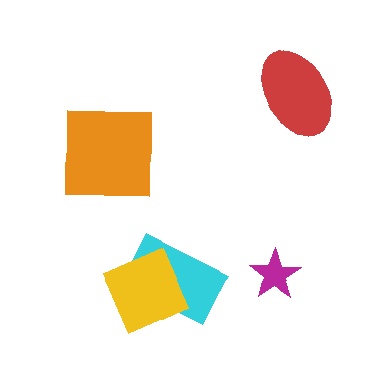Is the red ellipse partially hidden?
No, no other shape covers it.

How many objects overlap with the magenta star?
0 objects overlap with the magenta star.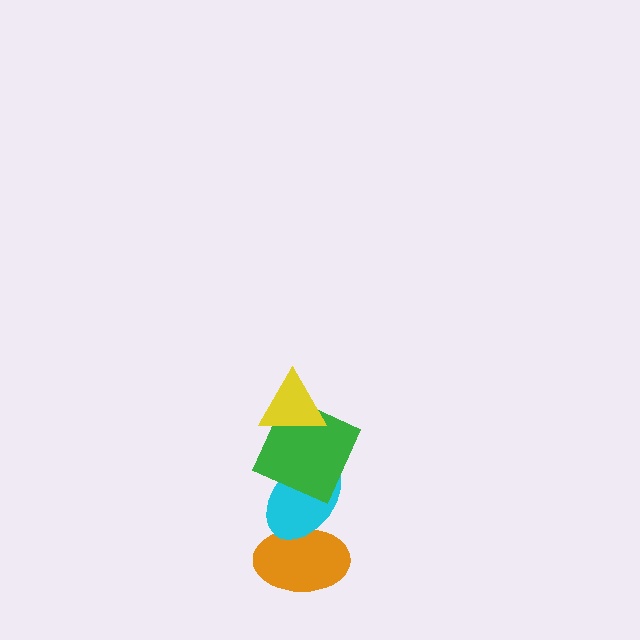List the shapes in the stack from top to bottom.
From top to bottom: the yellow triangle, the green square, the cyan ellipse, the orange ellipse.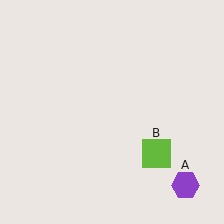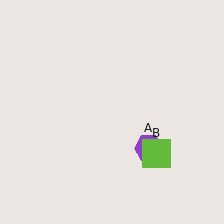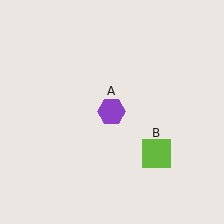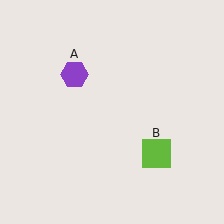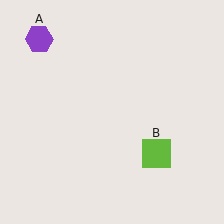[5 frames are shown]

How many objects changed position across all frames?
1 object changed position: purple hexagon (object A).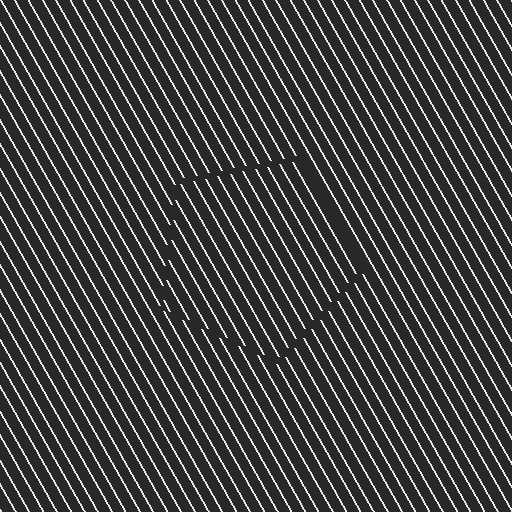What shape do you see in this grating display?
An illusory pentagon. The interior of the shape contains the same grating, shifted by half a period — the contour is defined by the phase discontinuity where line-ends from the inner and outer gratings abut.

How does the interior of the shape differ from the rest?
The interior of the shape contains the same grating, shifted by half a period — the contour is defined by the phase discontinuity where line-ends from the inner and outer gratings abut.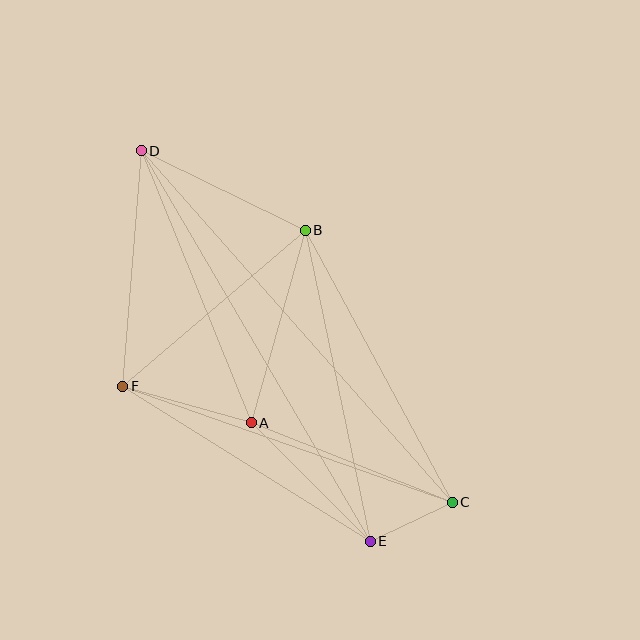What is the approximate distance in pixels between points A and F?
The distance between A and F is approximately 133 pixels.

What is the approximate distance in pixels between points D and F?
The distance between D and F is approximately 236 pixels.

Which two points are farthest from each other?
Points C and D are farthest from each other.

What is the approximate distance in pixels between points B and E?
The distance between B and E is approximately 318 pixels.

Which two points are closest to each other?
Points C and E are closest to each other.